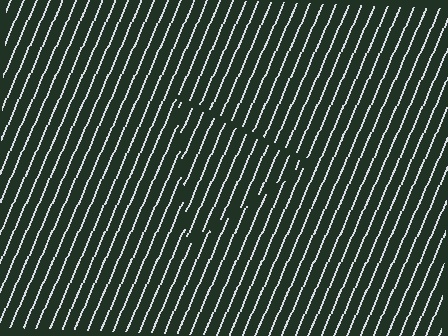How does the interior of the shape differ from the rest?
The interior of the shape contains the same grating, shifted by half a period — the contour is defined by the phase discontinuity where line-ends from the inner and outer gratings abut.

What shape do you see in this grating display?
An illusory triangle. The interior of the shape contains the same grating, shifted by half a period — the contour is defined by the phase discontinuity where line-ends from the inner and outer gratings abut.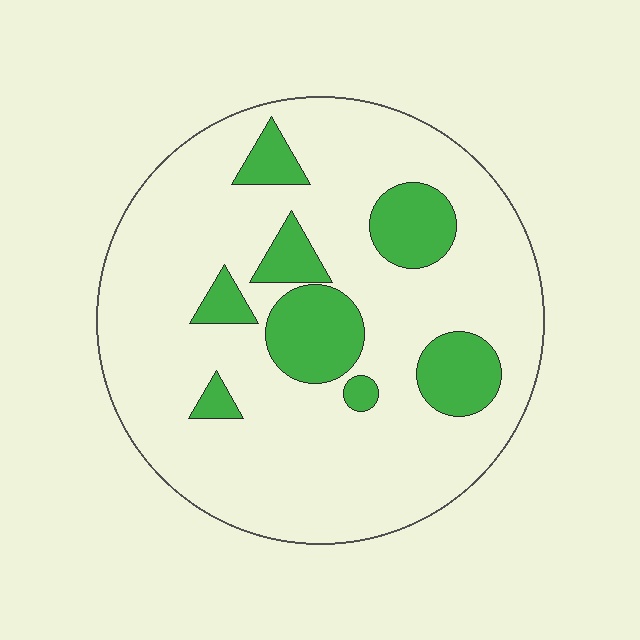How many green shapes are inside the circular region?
8.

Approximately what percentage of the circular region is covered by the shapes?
Approximately 20%.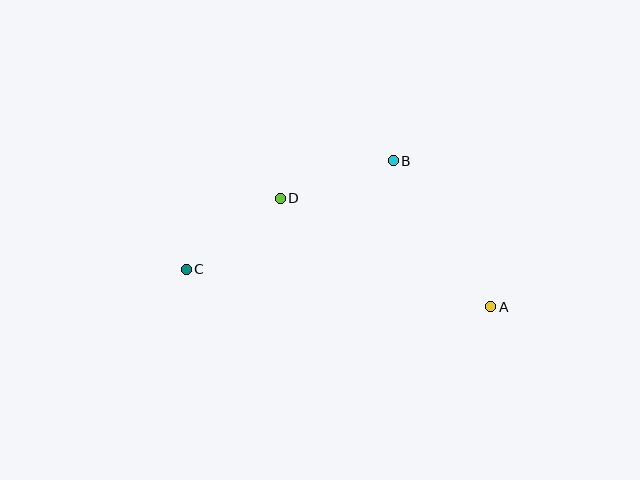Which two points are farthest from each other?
Points A and C are farthest from each other.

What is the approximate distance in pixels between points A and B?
The distance between A and B is approximately 176 pixels.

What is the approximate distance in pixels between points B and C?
The distance between B and C is approximately 234 pixels.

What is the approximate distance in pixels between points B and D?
The distance between B and D is approximately 119 pixels.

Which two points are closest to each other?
Points C and D are closest to each other.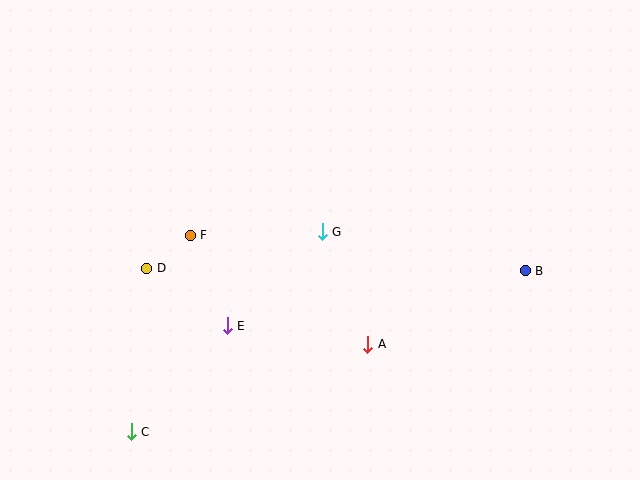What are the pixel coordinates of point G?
Point G is at (322, 232).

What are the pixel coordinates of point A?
Point A is at (368, 344).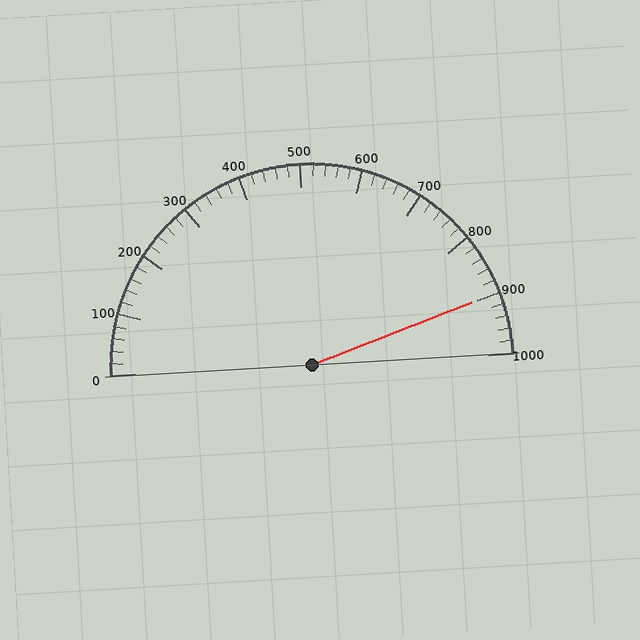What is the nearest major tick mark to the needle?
The nearest major tick mark is 900.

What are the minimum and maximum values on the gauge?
The gauge ranges from 0 to 1000.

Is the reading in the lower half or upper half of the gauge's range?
The reading is in the upper half of the range (0 to 1000).